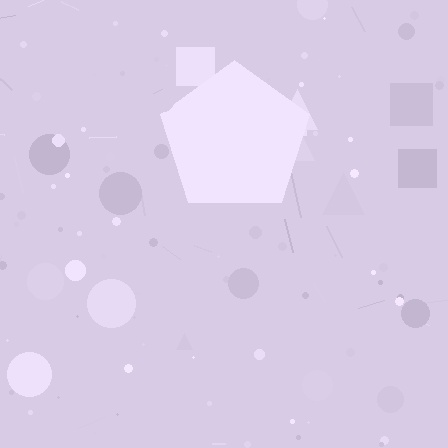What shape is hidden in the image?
A pentagon is hidden in the image.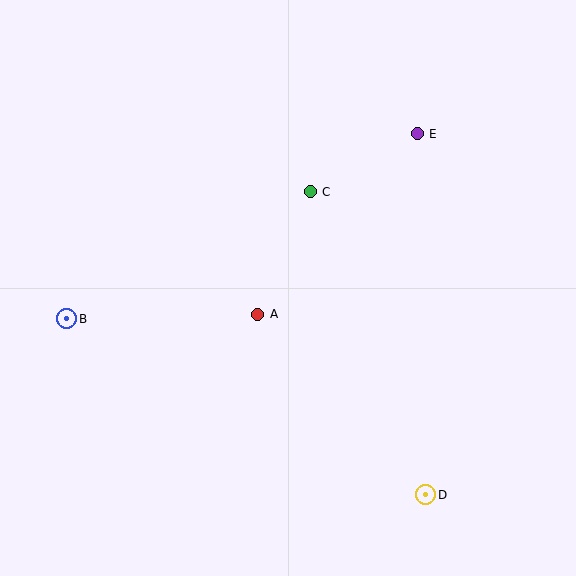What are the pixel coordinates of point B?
Point B is at (67, 319).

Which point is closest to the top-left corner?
Point B is closest to the top-left corner.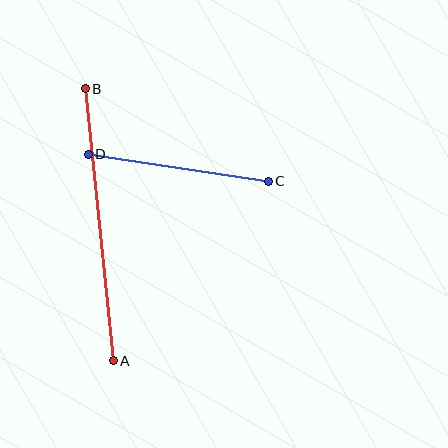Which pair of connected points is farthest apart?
Points A and B are farthest apart.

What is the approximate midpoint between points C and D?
The midpoint is at approximately (178, 168) pixels.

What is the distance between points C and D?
The distance is approximately 182 pixels.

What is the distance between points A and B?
The distance is approximately 274 pixels.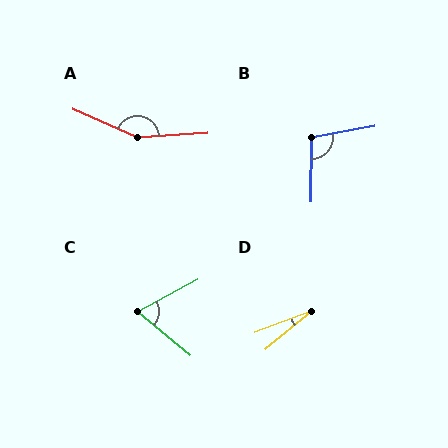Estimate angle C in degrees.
Approximately 68 degrees.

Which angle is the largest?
A, at approximately 153 degrees.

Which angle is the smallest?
D, at approximately 18 degrees.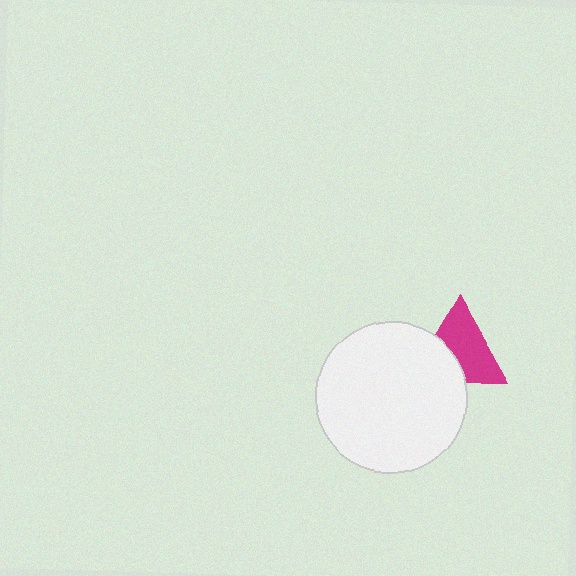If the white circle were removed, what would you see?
You would see the complete magenta triangle.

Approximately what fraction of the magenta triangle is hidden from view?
Roughly 36% of the magenta triangle is hidden behind the white circle.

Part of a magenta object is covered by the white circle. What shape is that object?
It is a triangle.